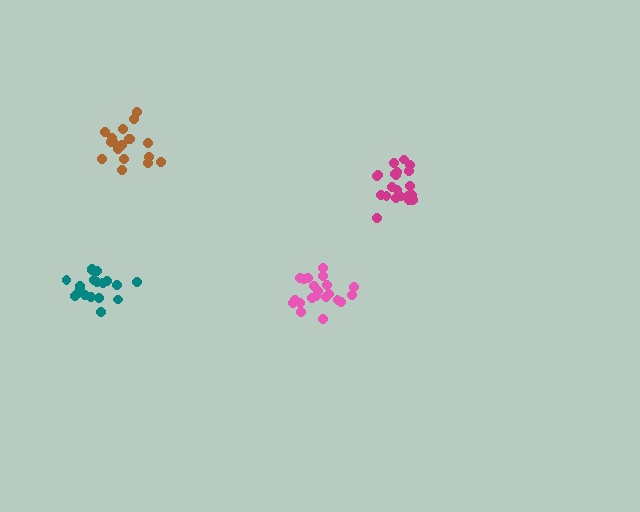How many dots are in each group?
Group 1: 19 dots, Group 2: 21 dots, Group 3: 20 dots, Group 4: 21 dots (81 total).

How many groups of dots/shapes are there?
There are 4 groups.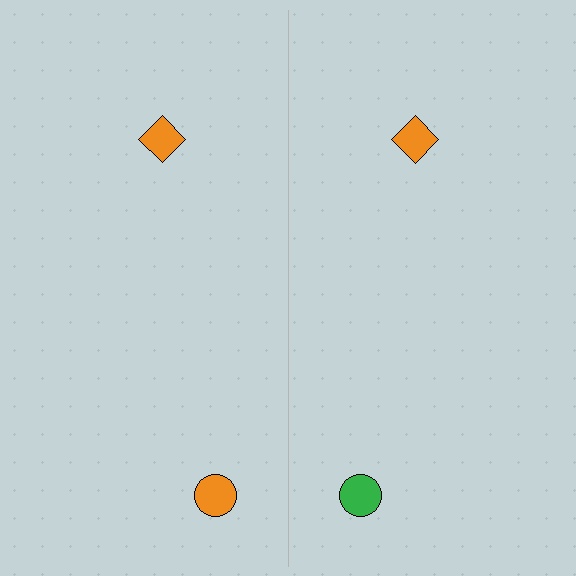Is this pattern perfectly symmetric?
No, the pattern is not perfectly symmetric. The green circle on the right side breaks the symmetry — its mirror counterpart is orange.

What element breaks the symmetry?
The green circle on the right side breaks the symmetry — its mirror counterpart is orange.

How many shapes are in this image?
There are 4 shapes in this image.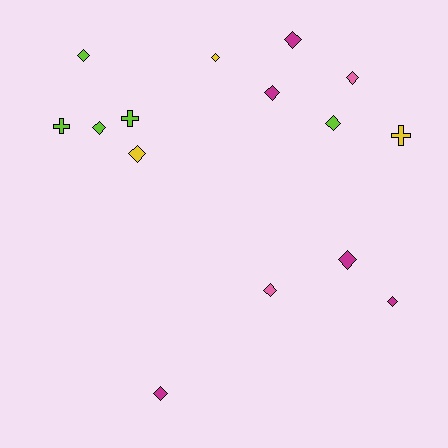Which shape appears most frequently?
Diamond, with 12 objects.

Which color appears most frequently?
Magenta, with 5 objects.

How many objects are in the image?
There are 15 objects.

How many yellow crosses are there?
There is 1 yellow cross.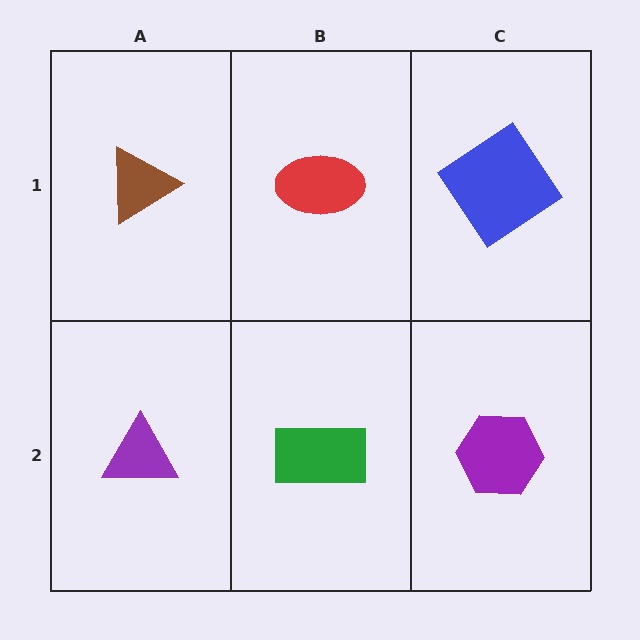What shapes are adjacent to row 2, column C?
A blue diamond (row 1, column C), a green rectangle (row 2, column B).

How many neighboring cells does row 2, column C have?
2.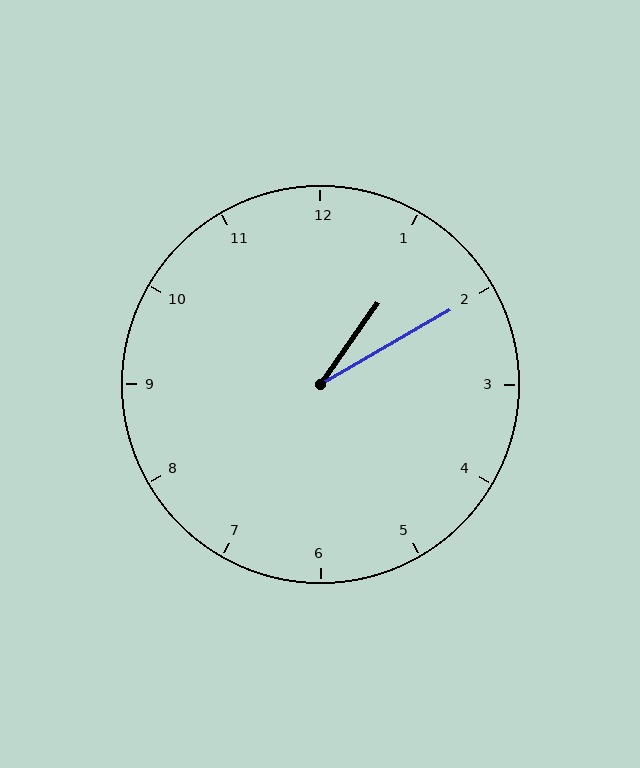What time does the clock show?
1:10.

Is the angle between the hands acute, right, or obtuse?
It is acute.